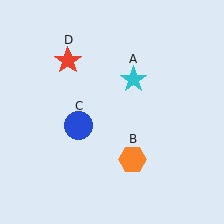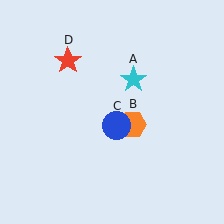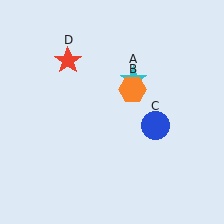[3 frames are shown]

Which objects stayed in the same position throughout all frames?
Cyan star (object A) and red star (object D) remained stationary.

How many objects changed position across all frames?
2 objects changed position: orange hexagon (object B), blue circle (object C).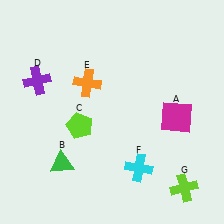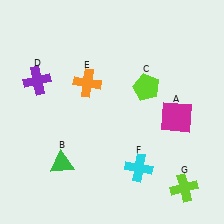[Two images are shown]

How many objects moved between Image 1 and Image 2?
1 object moved between the two images.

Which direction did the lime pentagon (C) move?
The lime pentagon (C) moved right.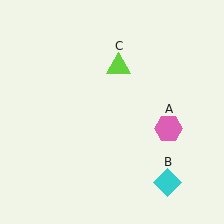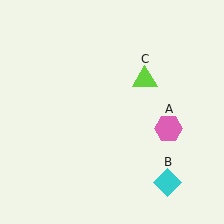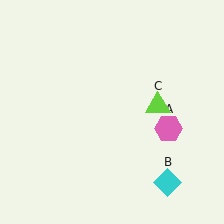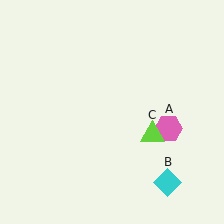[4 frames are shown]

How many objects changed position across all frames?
1 object changed position: lime triangle (object C).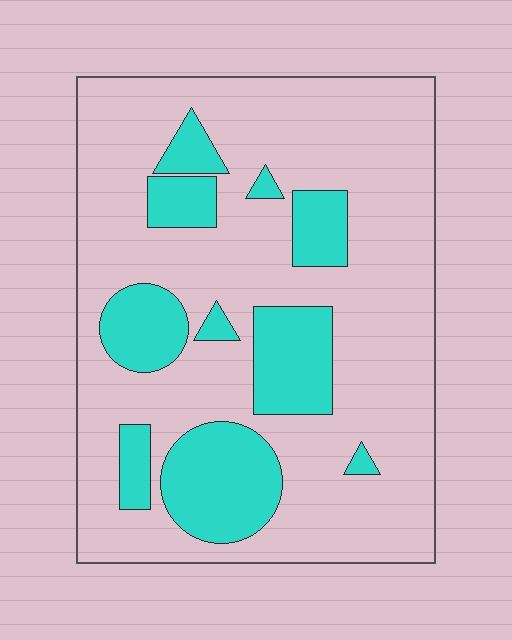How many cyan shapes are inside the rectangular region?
10.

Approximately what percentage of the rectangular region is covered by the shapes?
Approximately 25%.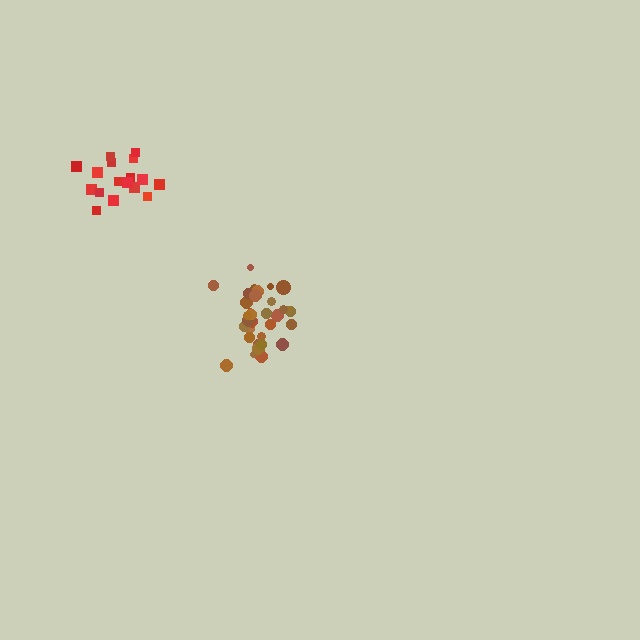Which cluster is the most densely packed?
Brown.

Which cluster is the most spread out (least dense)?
Red.